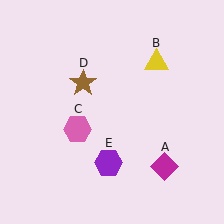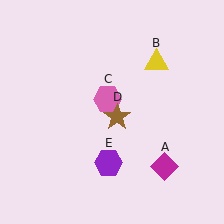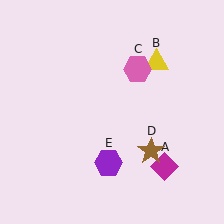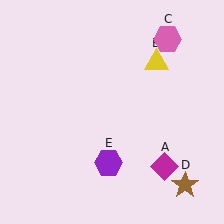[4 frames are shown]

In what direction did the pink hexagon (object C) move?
The pink hexagon (object C) moved up and to the right.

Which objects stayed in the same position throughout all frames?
Magenta diamond (object A) and yellow triangle (object B) and purple hexagon (object E) remained stationary.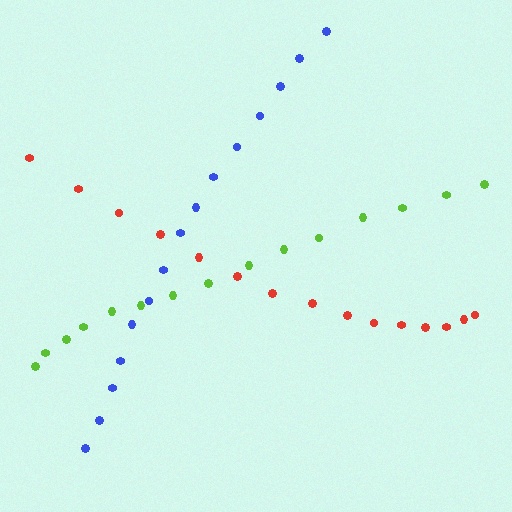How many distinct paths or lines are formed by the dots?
There are 3 distinct paths.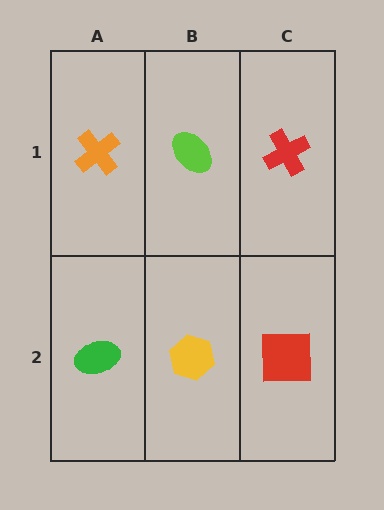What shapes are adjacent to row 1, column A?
A green ellipse (row 2, column A), a lime ellipse (row 1, column B).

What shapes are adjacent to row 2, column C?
A red cross (row 1, column C), a yellow hexagon (row 2, column B).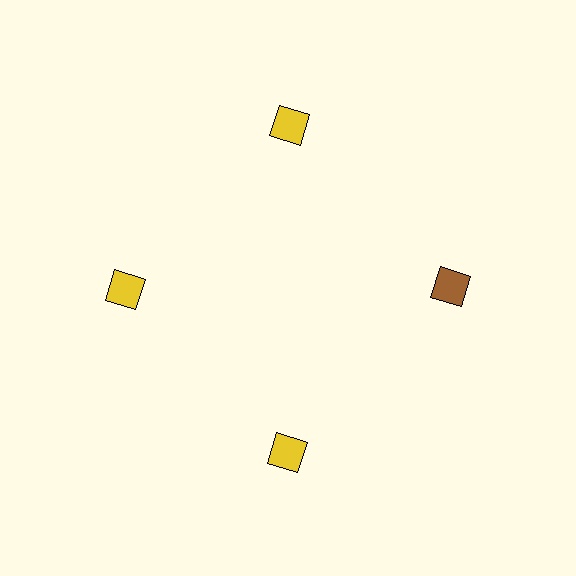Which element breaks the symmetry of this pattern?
The brown diamond at roughly the 3 o'clock position breaks the symmetry. All other shapes are yellow diamonds.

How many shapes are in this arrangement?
There are 4 shapes arranged in a ring pattern.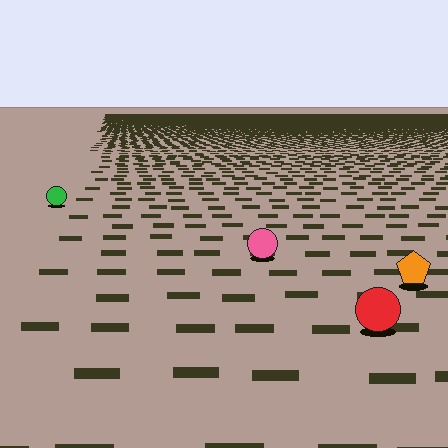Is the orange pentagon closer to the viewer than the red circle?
No. The red circle is closer — you can tell from the texture gradient: the ground texture is coarser near it.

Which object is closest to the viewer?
The red circle is closest. The texture marks near it are larger and more spread out.